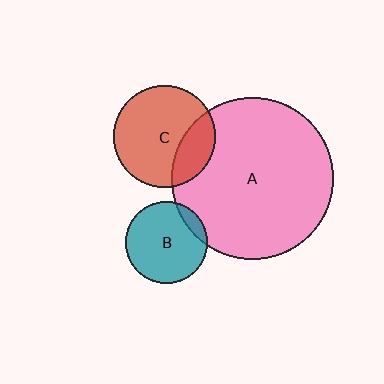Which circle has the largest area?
Circle A (pink).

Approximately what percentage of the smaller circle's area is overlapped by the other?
Approximately 25%.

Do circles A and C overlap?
Yes.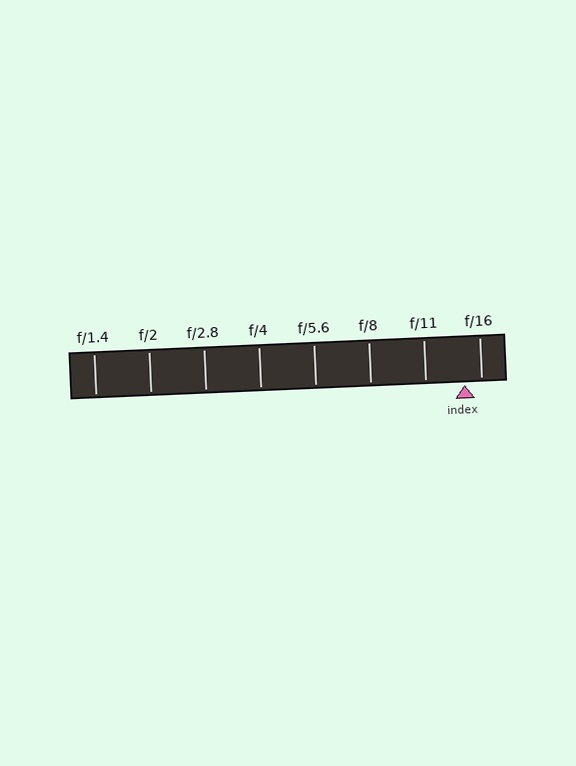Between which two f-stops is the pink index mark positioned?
The index mark is between f/11 and f/16.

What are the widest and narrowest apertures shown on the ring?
The widest aperture shown is f/1.4 and the narrowest is f/16.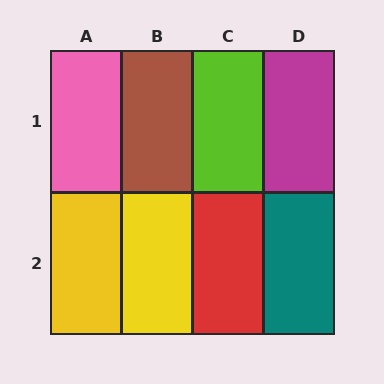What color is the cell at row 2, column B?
Yellow.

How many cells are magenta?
1 cell is magenta.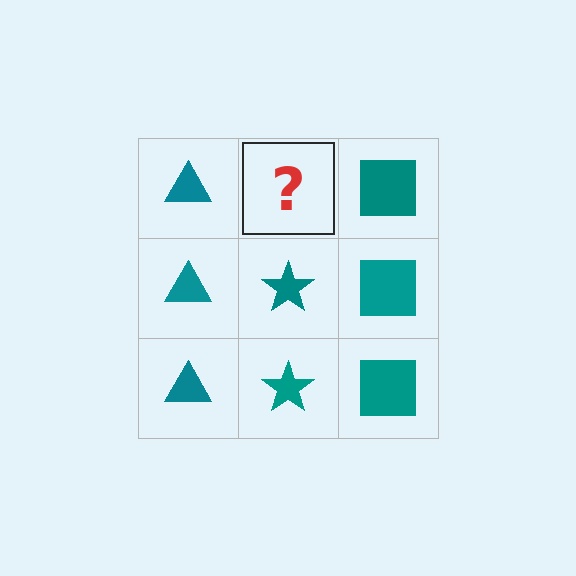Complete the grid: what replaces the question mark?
The question mark should be replaced with a teal star.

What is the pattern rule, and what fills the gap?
The rule is that each column has a consistent shape. The gap should be filled with a teal star.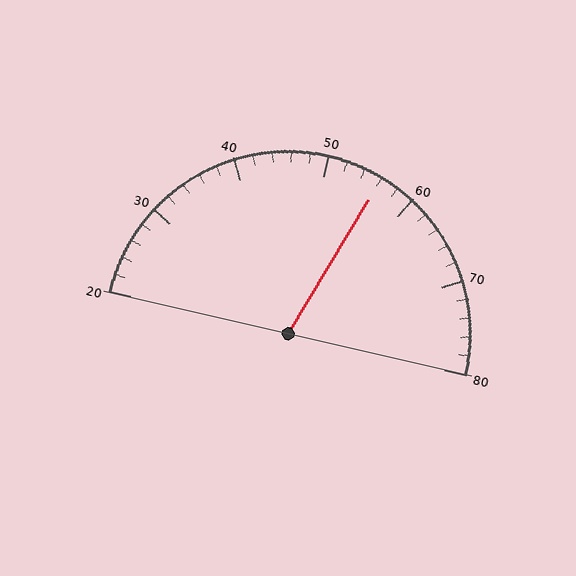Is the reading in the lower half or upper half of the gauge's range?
The reading is in the upper half of the range (20 to 80).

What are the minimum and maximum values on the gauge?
The gauge ranges from 20 to 80.